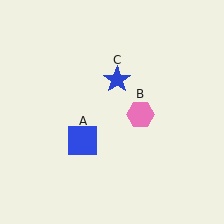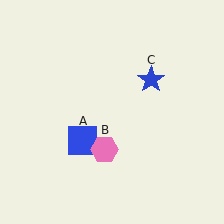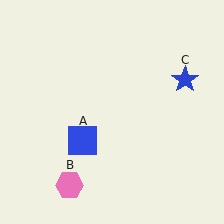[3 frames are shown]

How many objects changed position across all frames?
2 objects changed position: pink hexagon (object B), blue star (object C).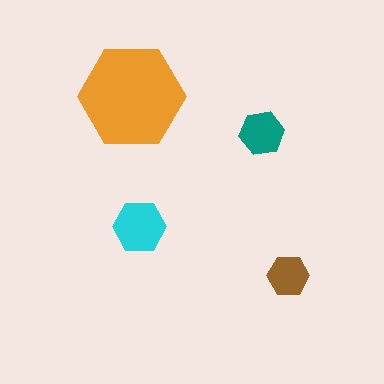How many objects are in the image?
There are 4 objects in the image.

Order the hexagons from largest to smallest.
the orange one, the cyan one, the teal one, the brown one.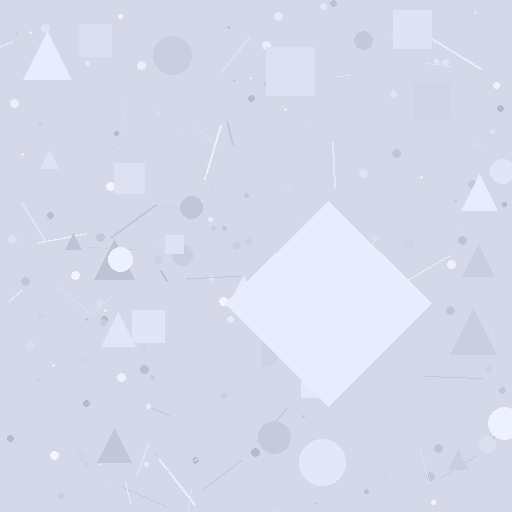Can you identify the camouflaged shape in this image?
The camouflaged shape is a diamond.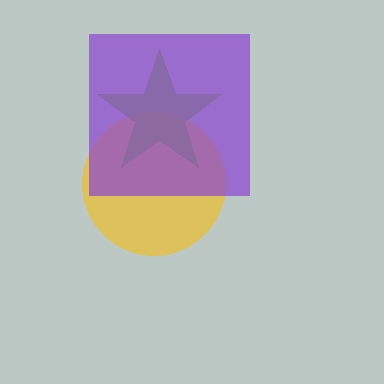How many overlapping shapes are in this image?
There are 3 overlapping shapes in the image.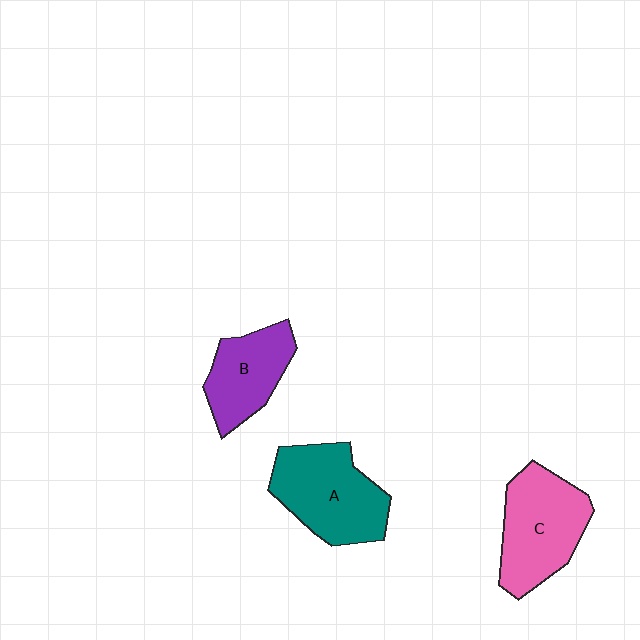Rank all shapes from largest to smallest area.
From largest to smallest: A (teal), C (pink), B (purple).